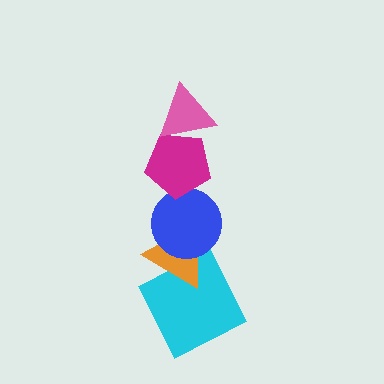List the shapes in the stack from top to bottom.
From top to bottom: the pink triangle, the magenta pentagon, the blue circle, the orange triangle, the cyan square.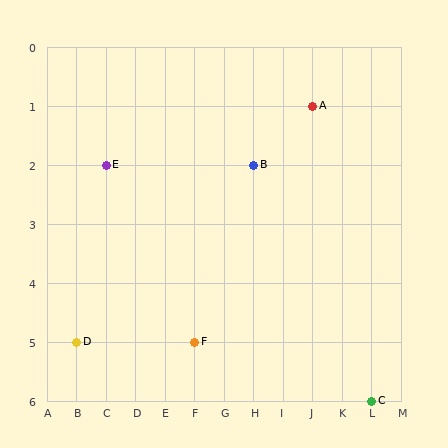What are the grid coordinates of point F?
Point F is at grid coordinates (F, 5).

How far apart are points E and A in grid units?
Points E and A are 7 columns and 1 row apart (about 7.1 grid units diagonally).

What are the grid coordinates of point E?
Point E is at grid coordinates (C, 2).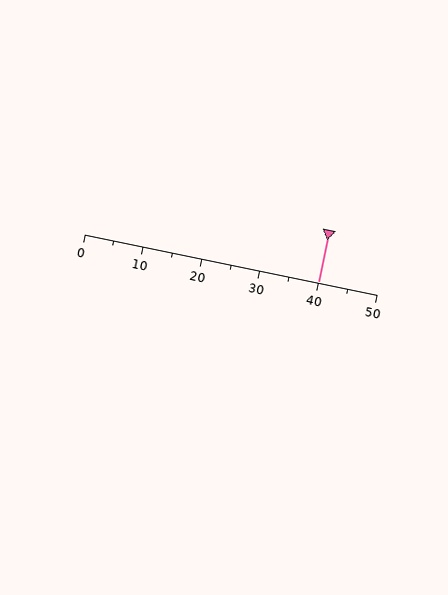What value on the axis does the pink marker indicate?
The marker indicates approximately 40.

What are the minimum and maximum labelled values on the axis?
The axis runs from 0 to 50.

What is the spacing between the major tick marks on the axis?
The major ticks are spaced 10 apart.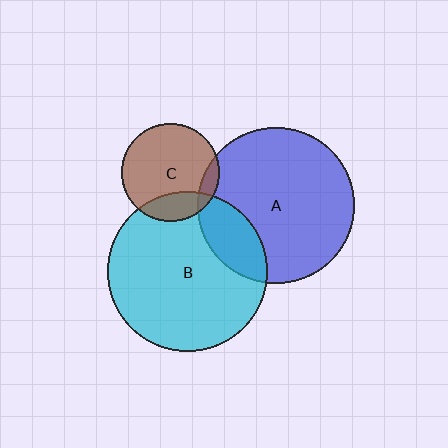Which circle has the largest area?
Circle B (cyan).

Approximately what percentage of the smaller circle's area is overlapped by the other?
Approximately 20%.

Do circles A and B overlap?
Yes.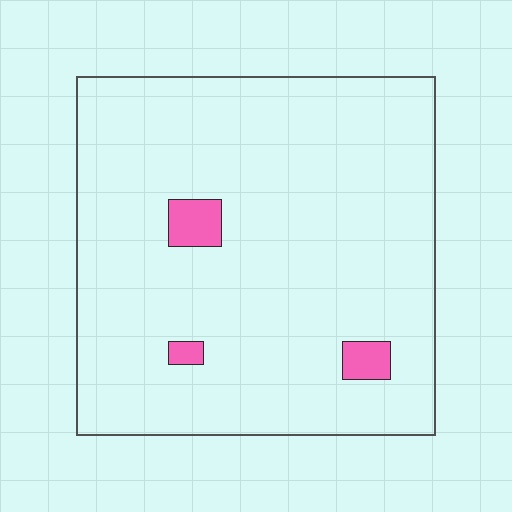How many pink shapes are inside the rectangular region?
3.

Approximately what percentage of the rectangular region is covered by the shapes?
Approximately 5%.